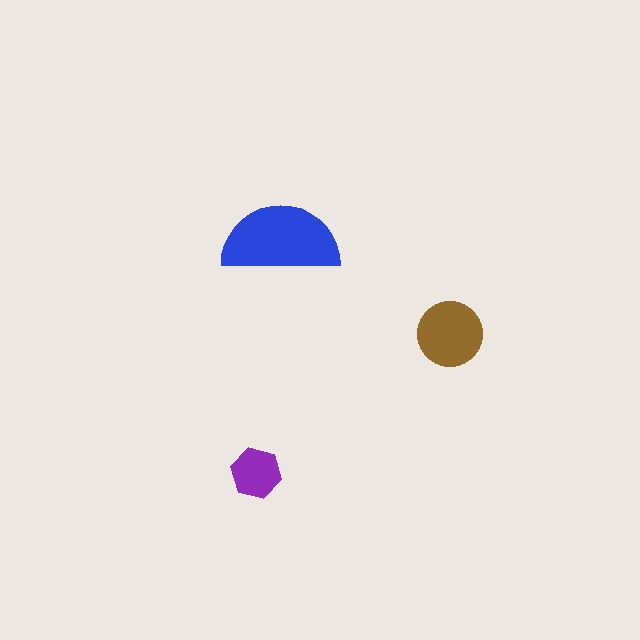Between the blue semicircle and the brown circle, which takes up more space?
The blue semicircle.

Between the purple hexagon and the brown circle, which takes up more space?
The brown circle.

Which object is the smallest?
The purple hexagon.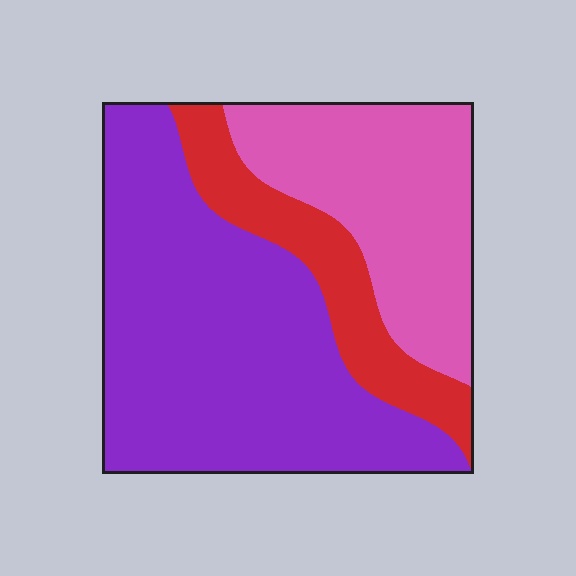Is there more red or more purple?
Purple.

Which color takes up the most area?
Purple, at roughly 55%.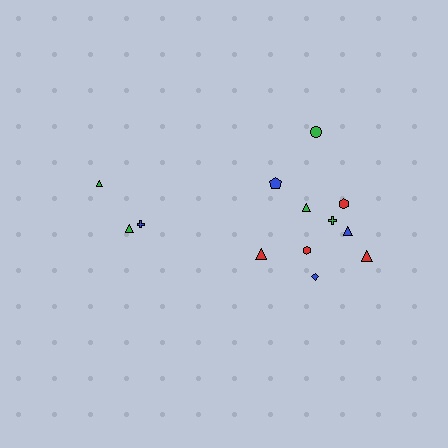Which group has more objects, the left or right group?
The right group.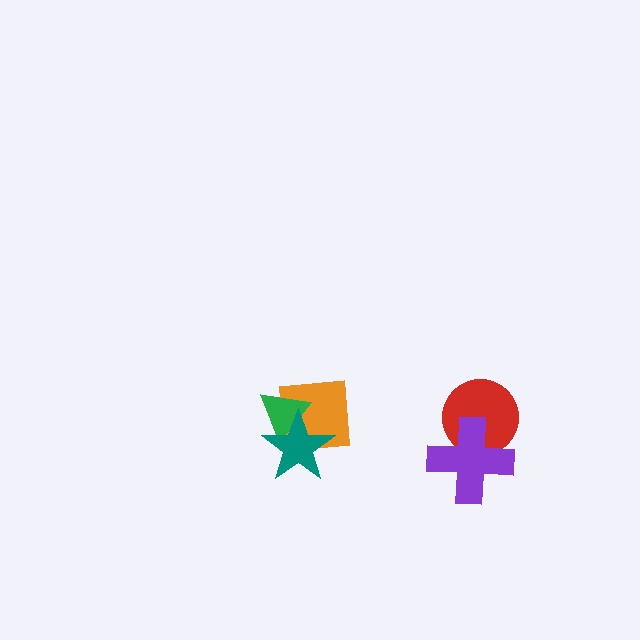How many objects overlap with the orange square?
2 objects overlap with the orange square.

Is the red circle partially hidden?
Yes, it is partially covered by another shape.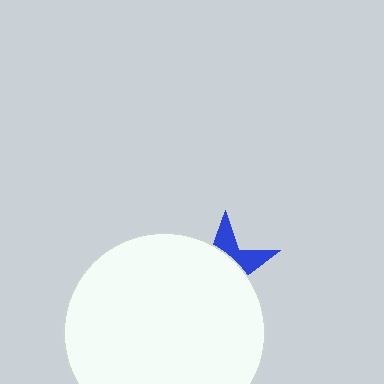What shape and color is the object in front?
The object in front is a white circle.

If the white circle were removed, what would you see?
You would see the complete blue star.